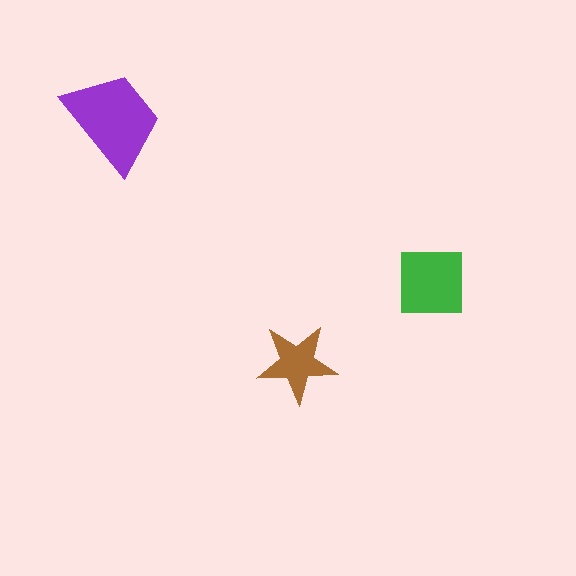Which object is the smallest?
The brown star.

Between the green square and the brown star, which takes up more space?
The green square.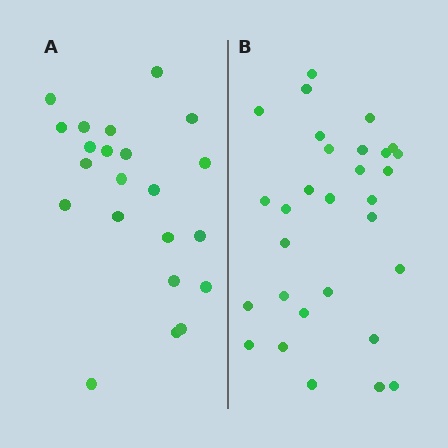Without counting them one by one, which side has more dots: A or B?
Region B (the right region) has more dots.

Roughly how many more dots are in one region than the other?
Region B has roughly 8 or so more dots than region A.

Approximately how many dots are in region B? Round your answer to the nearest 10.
About 30 dots.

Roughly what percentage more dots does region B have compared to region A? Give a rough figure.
About 35% more.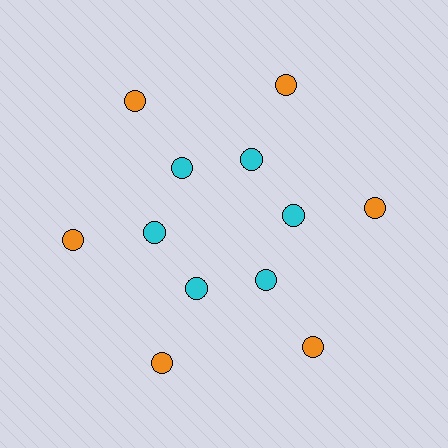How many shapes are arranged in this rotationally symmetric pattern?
There are 12 shapes, arranged in 6 groups of 2.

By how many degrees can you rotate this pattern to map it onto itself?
The pattern maps onto itself every 60 degrees of rotation.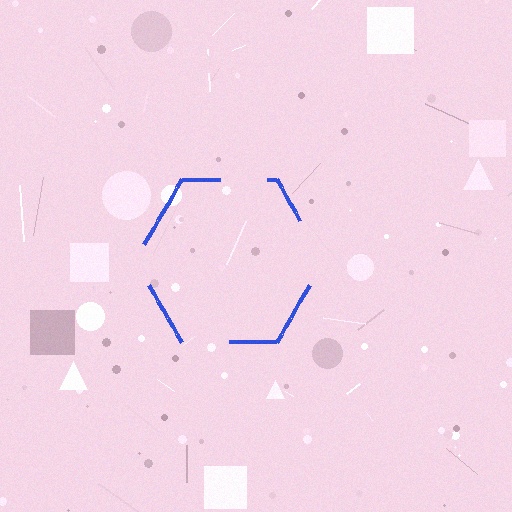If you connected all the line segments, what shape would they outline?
They would outline a hexagon.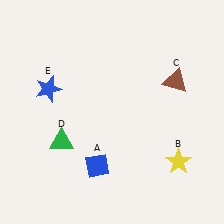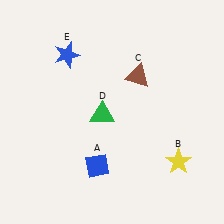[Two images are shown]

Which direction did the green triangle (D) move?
The green triangle (D) moved right.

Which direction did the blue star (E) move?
The blue star (E) moved up.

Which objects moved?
The objects that moved are: the brown triangle (C), the green triangle (D), the blue star (E).